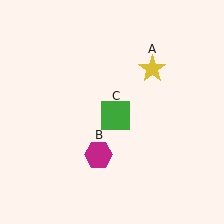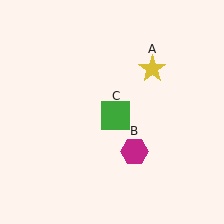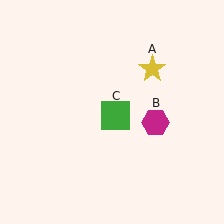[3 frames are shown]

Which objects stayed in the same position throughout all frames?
Yellow star (object A) and green square (object C) remained stationary.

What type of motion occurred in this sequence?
The magenta hexagon (object B) rotated counterclockwise around the center of the scene.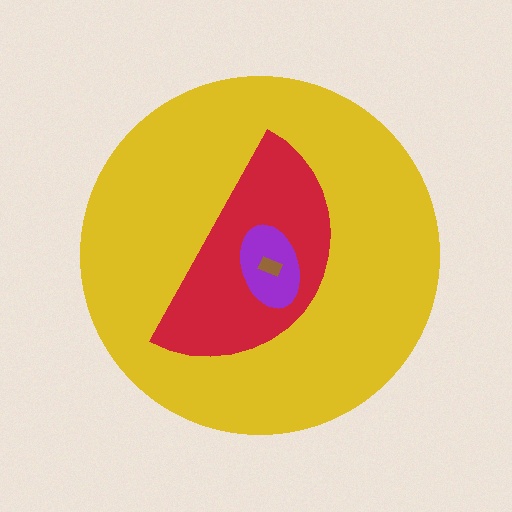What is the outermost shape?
The yellow circle.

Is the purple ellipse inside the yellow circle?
Yes.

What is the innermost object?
The brown rectangle.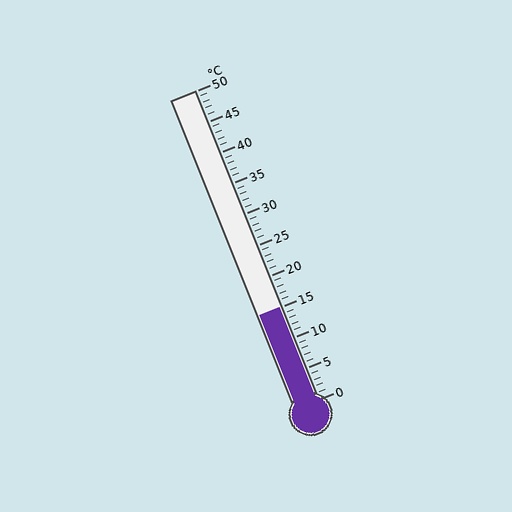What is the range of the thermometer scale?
The thermometer scale ranges from 0°C to 50°C.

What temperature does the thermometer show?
The thermometer shows approximately 15°C.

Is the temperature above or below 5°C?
The temperature is above 5°C.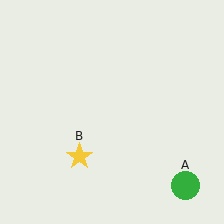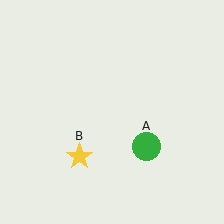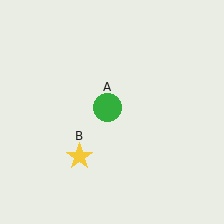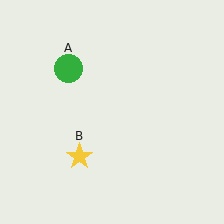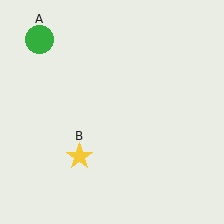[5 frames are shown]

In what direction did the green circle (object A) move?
The green circle (object A) moved up and to the left.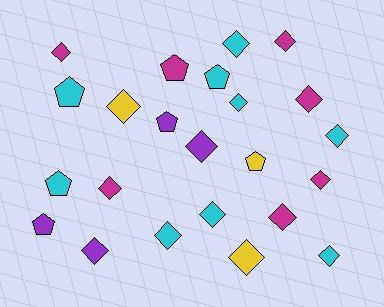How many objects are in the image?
There are 23 objects.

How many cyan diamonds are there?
There are 6 cyan diamonds.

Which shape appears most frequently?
Diamond, with 16 objects.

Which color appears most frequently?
Cyan, with 9 objects.